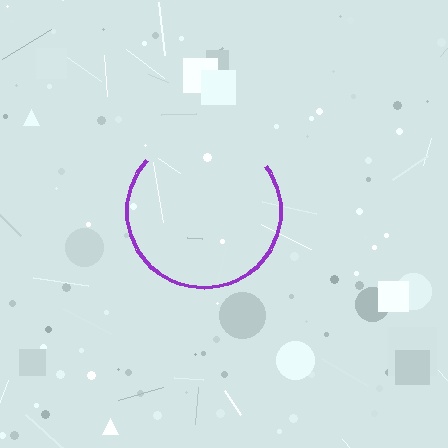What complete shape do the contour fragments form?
The contour fragments form a circle.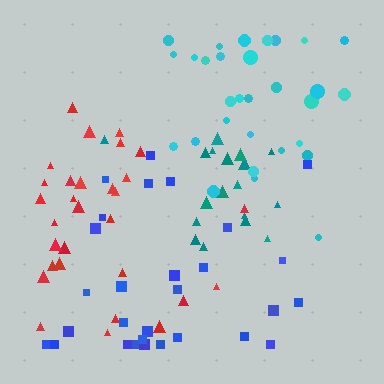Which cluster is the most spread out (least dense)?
Blue.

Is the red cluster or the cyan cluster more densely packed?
Red.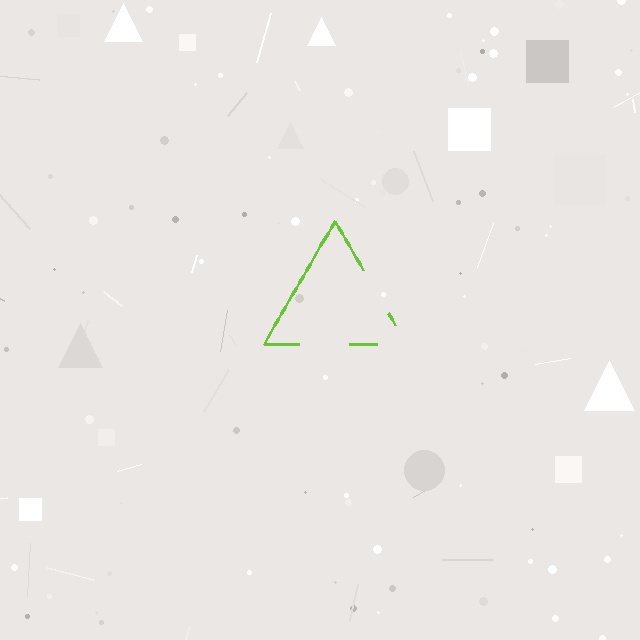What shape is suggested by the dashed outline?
The dashed outline suggests a triangle.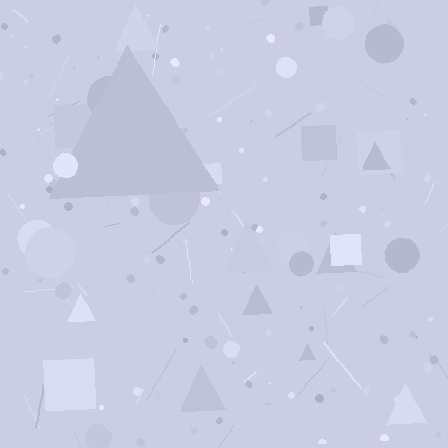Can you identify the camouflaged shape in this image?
The camouflaged shape is a triangle.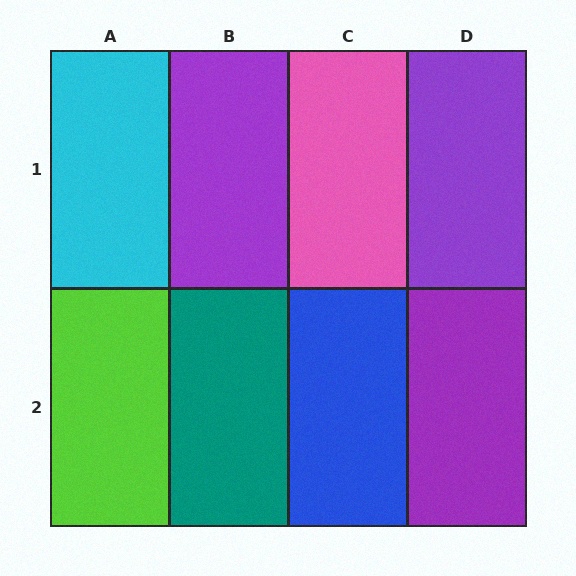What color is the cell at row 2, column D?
Purple.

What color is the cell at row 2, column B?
Teal.